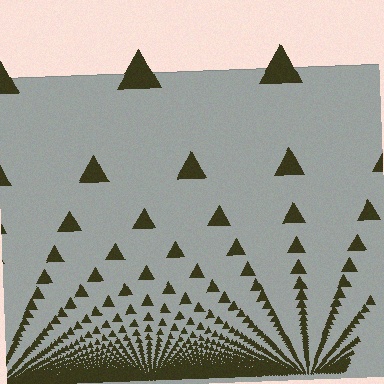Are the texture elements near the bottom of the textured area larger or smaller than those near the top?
Smaller. The gradient is inverted — elements near the bottom are smaller and denser.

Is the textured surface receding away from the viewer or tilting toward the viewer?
The surface appears to tilt toward the viewer. Texture elements get larger and sparser toward the top.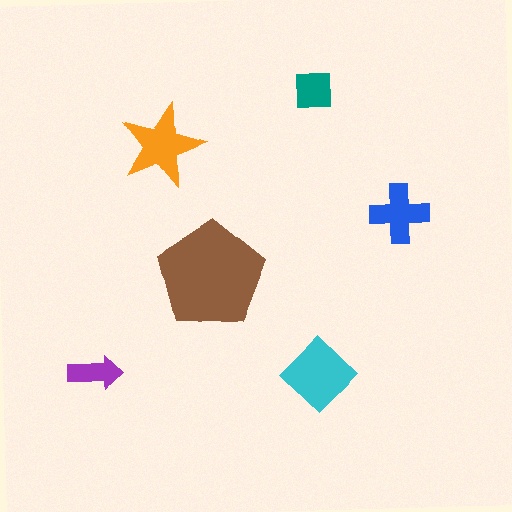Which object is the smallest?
The purple arrow.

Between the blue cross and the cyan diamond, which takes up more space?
The cyan diamond.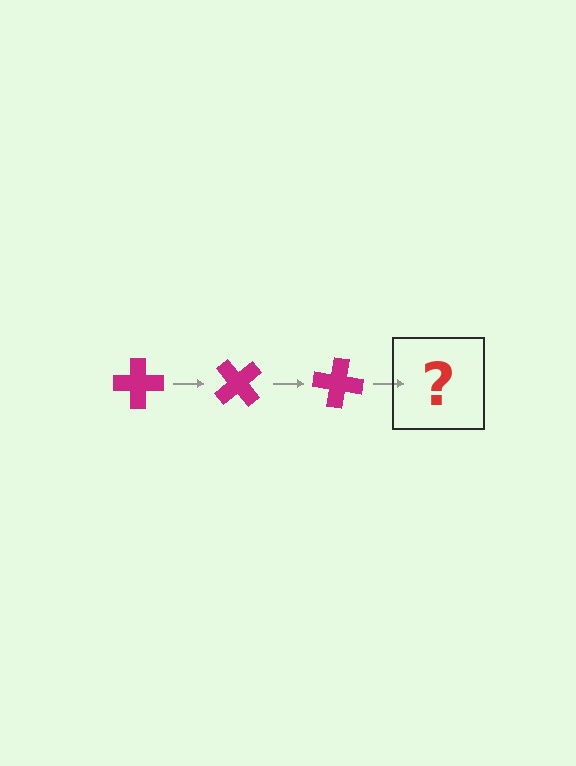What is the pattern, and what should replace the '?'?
The pattern is that the cross rotates 50 degrees each step. The '?' should be a magenta cross rotated 150 degrees.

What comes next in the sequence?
The next element should be a magenta cross rotated 150 degrees.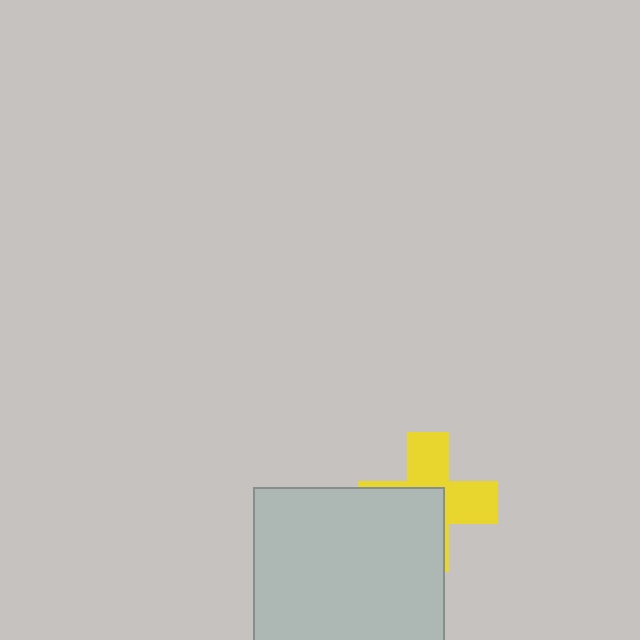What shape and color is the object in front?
The object in front is a light gray square.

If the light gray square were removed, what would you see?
You would see the complete yellow cross.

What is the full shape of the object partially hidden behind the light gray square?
The partially hidden object is a yellow cross.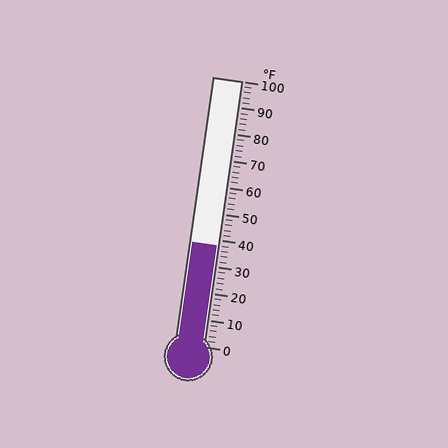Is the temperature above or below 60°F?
The temperature is below 60°F.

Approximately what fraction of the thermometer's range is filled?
The thermometer is filled to approximately 40% of its range.